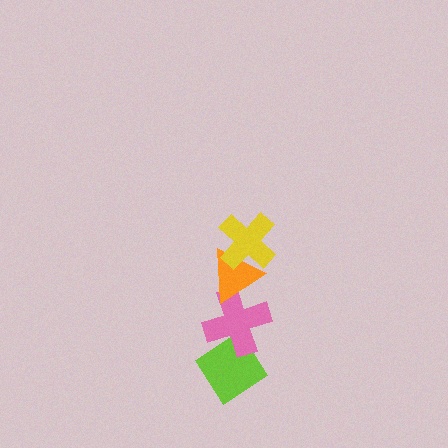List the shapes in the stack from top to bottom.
From top to bottom: the yellow cross, the orange triangle, the pink cross, the lime diamond.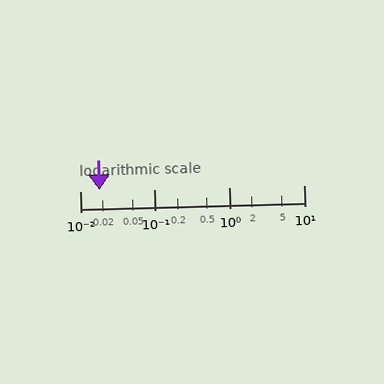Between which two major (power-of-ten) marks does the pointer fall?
The pointer is between 0.01 and 0.1.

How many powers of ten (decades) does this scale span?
The scale spans 3 decades, from 0.01 to 10.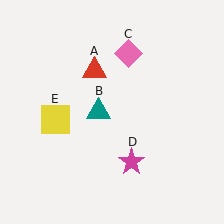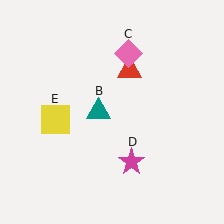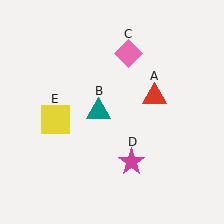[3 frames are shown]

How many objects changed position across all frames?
1 object changed position: red triangle (object A).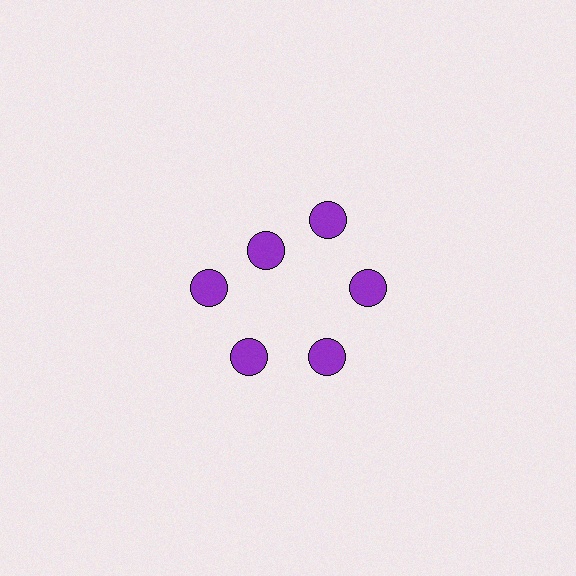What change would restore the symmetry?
The symmetry would be restored by moving it outward, back onto the ring so that all 6 circles sit at equal angles and equal distance from the center.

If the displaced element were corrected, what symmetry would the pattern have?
It would have 6-fold rotational symmetry — the pattern would map onto itself every 60 degrees.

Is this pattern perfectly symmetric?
No. The 6 purple circles are arranged in a ring, but one element near the 11 o'clock position is pulled inward toward the center, breaking the 6-fold rotational symmetry.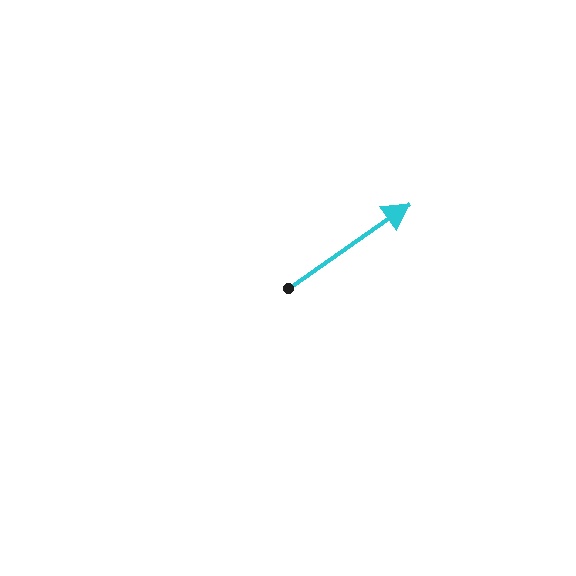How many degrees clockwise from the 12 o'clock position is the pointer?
Approximately 55 degrees.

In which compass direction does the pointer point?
Northeast.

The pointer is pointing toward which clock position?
Roughly 2 o'clock.